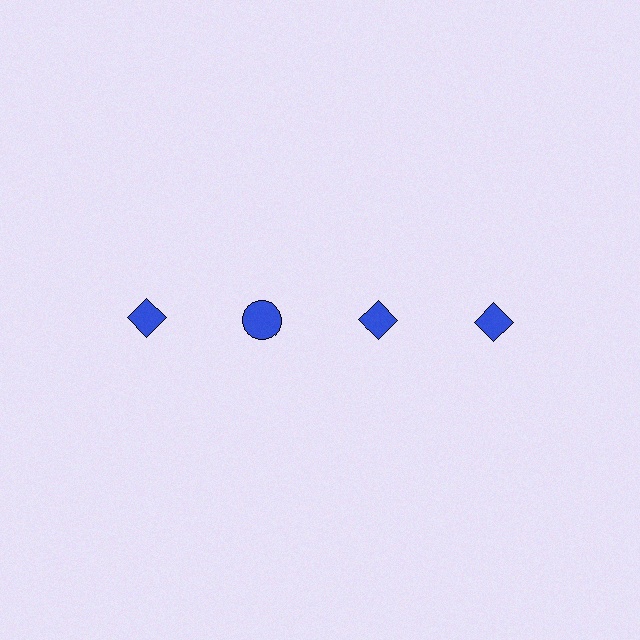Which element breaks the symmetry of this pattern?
The blue circle in the top row, second from left column breaks the symmetry. All other shapes are blue diamonds.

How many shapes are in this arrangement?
There are 4 shapes arranged in a grid pattern.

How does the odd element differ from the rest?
It has a different shape: circle instead of diamond.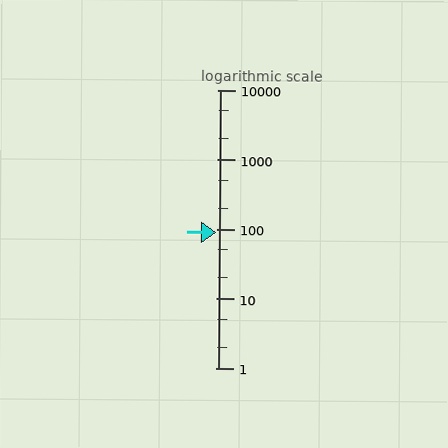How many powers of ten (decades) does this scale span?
The scale spans 4 decades, from 1 to 10000.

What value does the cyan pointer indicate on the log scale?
The pointer indicates approximately 88.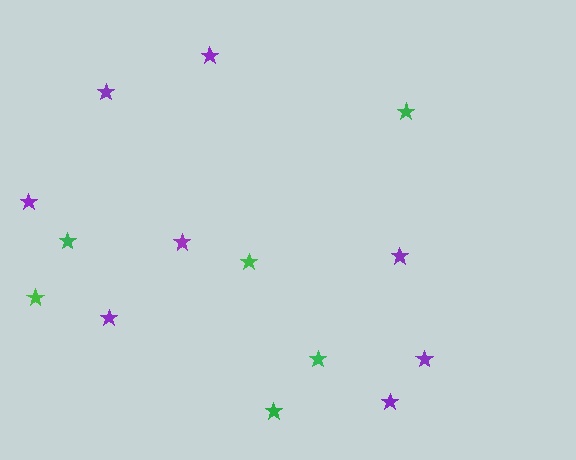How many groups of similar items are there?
There are 2 groups: one group of purple stars (8) and one group of green stars (6).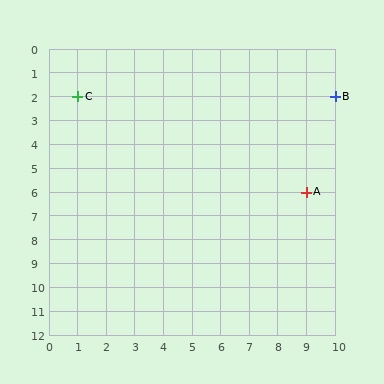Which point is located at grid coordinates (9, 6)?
Point A is at (9, 6).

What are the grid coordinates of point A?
Point A is at grid coordinates (9, 6).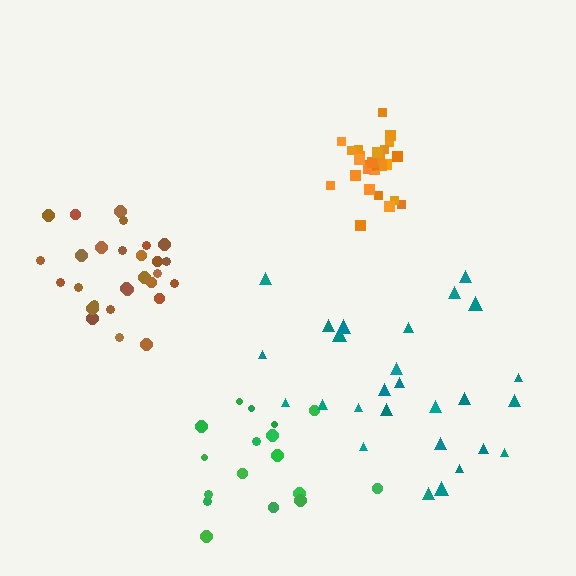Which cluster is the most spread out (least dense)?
Green.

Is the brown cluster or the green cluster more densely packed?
Brown.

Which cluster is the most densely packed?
Orange.